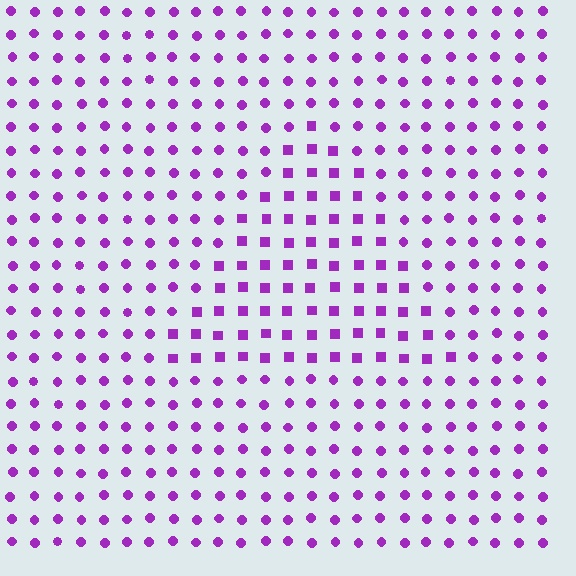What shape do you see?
I see a triangle.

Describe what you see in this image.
The image is filled with small purple elements arranged in a uniform grid. A triangle-shaped region contains squares, while the surrounding area contains circles. The boundary is defined purely by the change in element shape.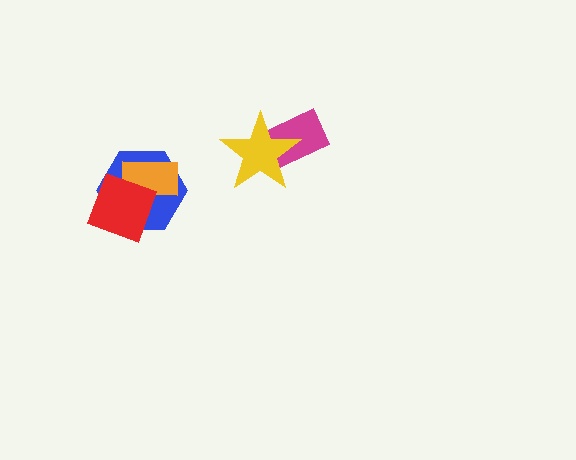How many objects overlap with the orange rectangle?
2 objects overlap with the orange rectangle.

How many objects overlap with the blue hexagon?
2 objects overlap with the blue hexagon.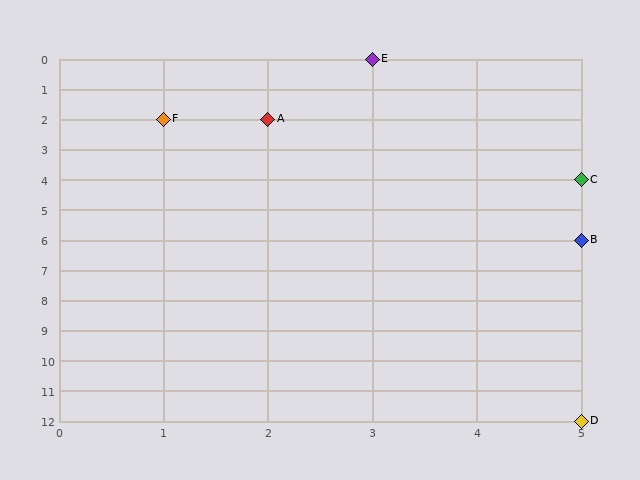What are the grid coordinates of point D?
Point D is at grid coordinates (5, 12).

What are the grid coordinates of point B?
Point B is at grid coordinates (5, 6).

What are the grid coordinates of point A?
Point A is at grid coordinates (2, 2).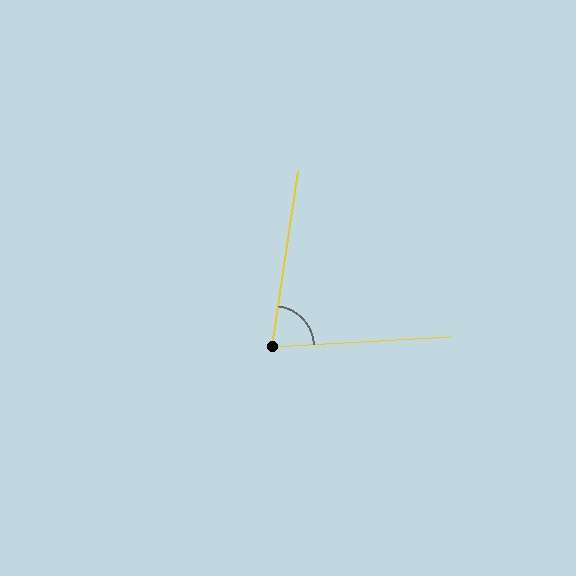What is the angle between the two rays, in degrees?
Approximately 78 degrees.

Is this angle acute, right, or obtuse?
It is acute.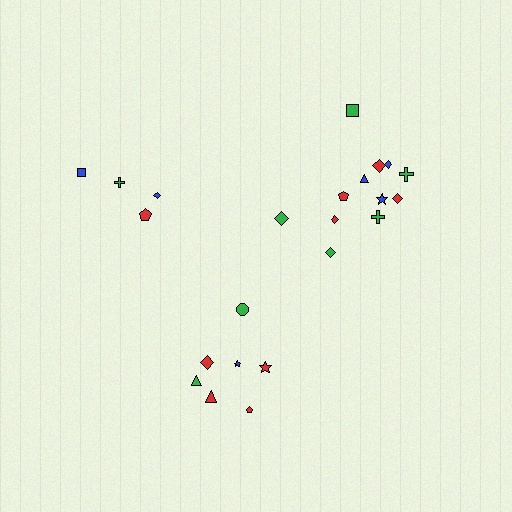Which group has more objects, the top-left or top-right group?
The top-right group.